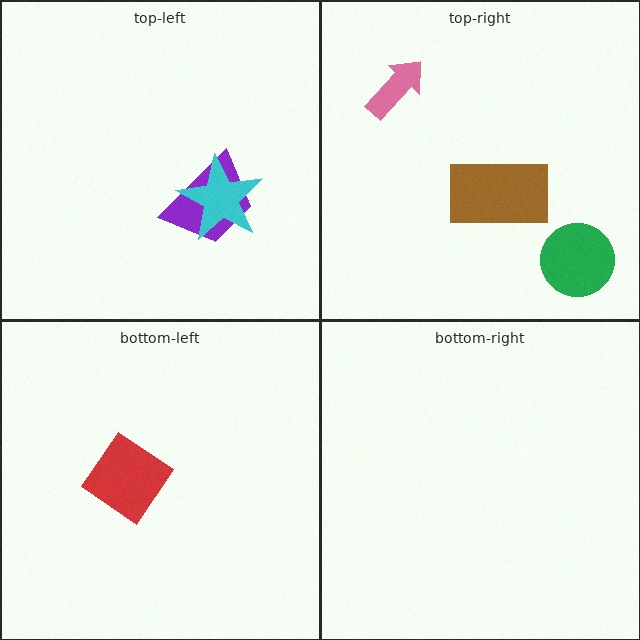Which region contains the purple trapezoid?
The top-left region.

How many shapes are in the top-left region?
2.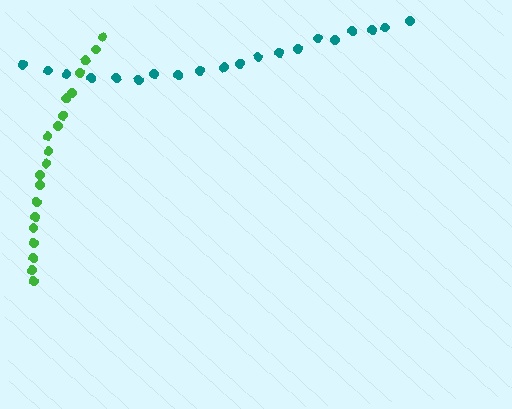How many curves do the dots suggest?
There are 2 distinct paths.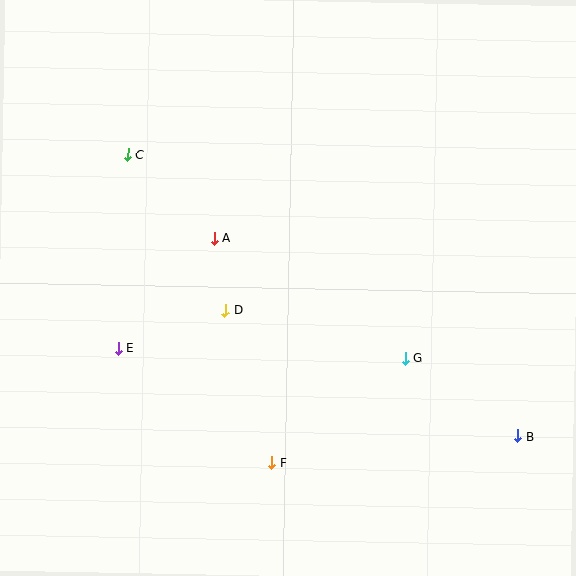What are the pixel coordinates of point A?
Point A is at (214, 238).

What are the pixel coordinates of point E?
Point E is at (118, 348).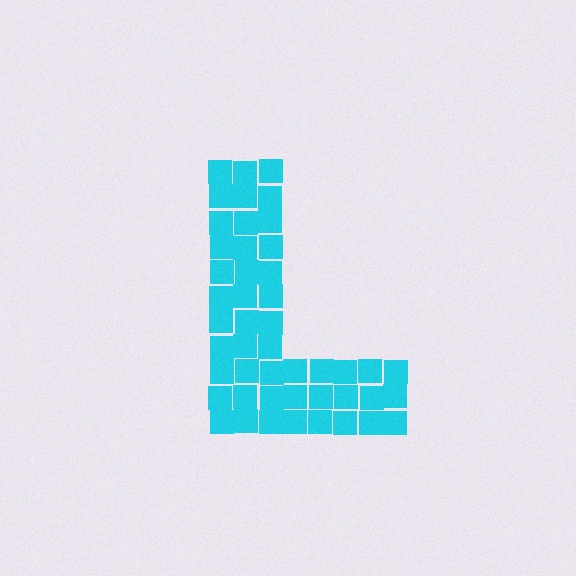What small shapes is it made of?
It is made of small squares.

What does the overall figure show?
The overall figure shows the letter L.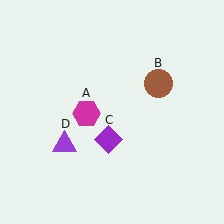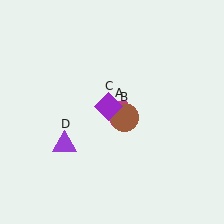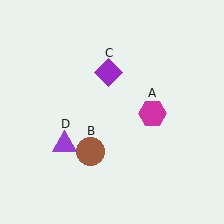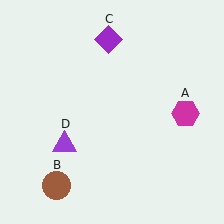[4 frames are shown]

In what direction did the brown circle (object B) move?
The brown circle (object B) moved down and to the left.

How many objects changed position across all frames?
3 objects changed position: magenta hexagon (object A), brown circle (object B), purple diamond (object C).